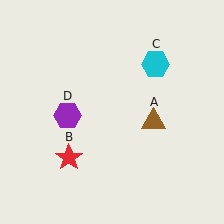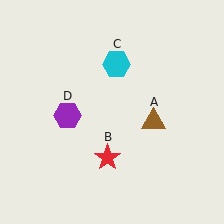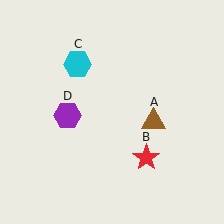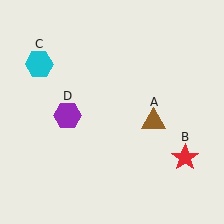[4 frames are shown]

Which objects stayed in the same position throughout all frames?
Brown triangle (object A) and purple hexagon (object D) remained stationary.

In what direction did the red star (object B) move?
The red star (object B) moved right.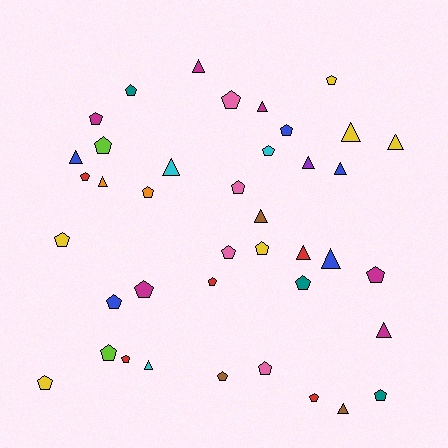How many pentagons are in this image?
There are 25 pentagons.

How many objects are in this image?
There are 40 objects.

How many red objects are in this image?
There are 5 red objects.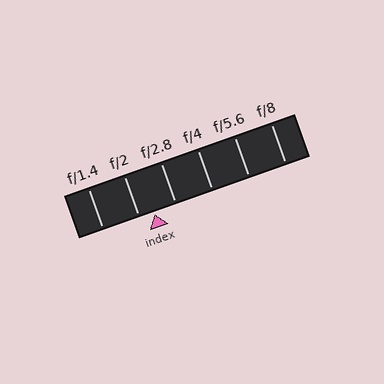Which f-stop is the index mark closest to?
The index mark is closest to f/2.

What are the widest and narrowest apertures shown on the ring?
The widest aperture shown is f/1.4 and the narrowest is f/8.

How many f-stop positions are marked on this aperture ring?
There are 6 f-stop positions marked.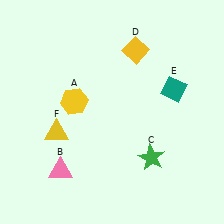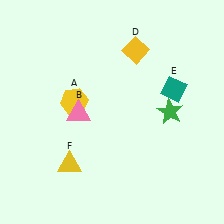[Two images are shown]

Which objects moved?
The objects that moved are: the pink triangle (B), the green star (C), the yellow triangle (F).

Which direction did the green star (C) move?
The green star (C) moved up.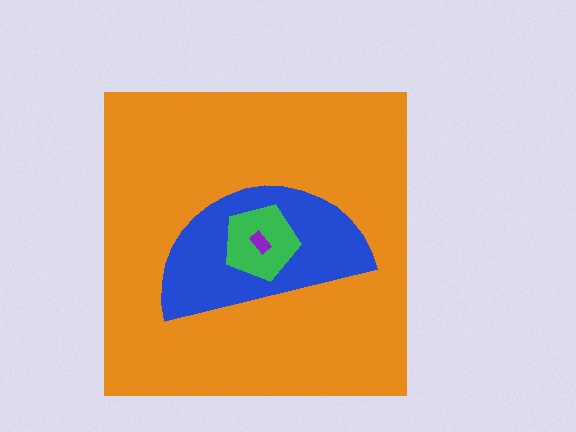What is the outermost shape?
The orange square.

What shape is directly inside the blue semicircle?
The green pentagon.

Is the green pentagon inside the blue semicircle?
Yes.